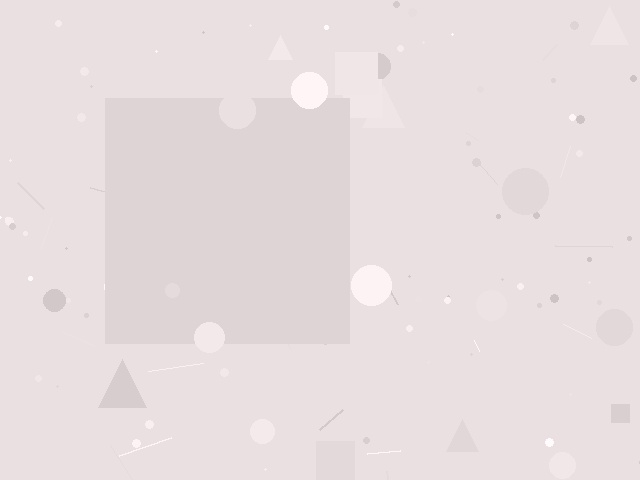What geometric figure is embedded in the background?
A square is embedded in the background.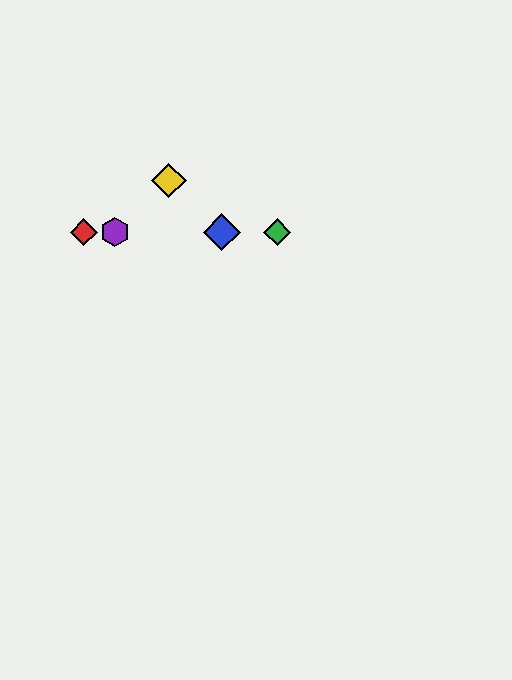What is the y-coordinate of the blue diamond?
The blue diamond is at y≈232.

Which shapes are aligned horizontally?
The red diamond, the blue diamond, the green diamond, the purple hexagon are aligned horizontally.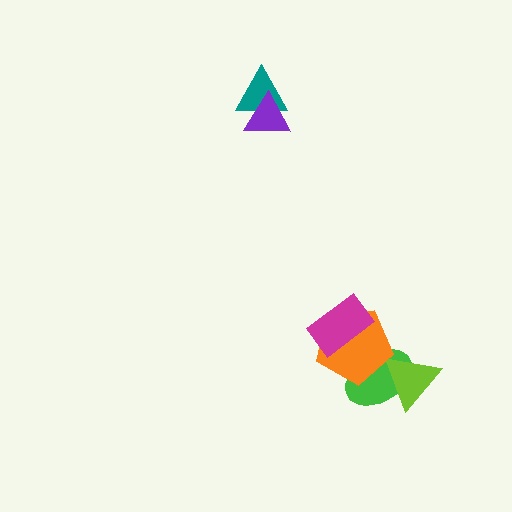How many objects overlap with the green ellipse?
2 objects overlap with the green ellipse.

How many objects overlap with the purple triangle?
1 object overlaps with the purple triangle.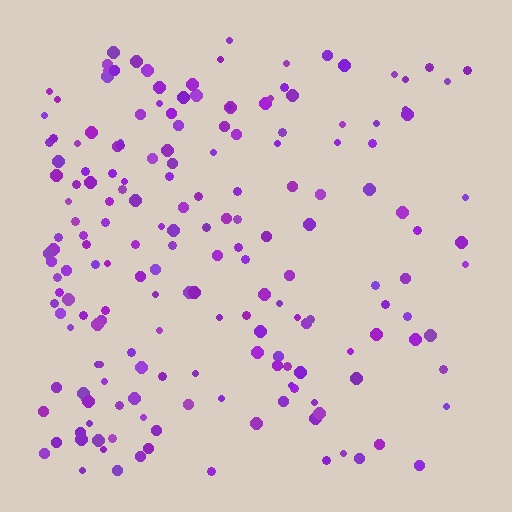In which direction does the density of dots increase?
From right to left, with the left side densest.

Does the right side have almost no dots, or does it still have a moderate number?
Still a moderate number, just noticeably fewer than the left.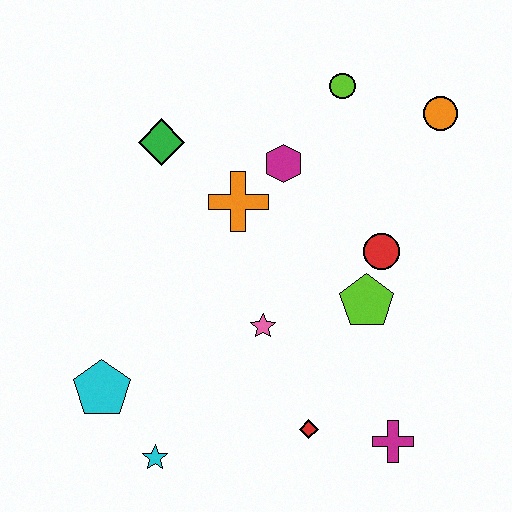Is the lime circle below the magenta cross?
No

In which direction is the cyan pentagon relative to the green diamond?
The cyan pentagon is below the green diamond.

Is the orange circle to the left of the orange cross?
No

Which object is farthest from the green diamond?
The magenta cross is farthest from the green diamond.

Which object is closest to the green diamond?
The orange cross is closest to the green diamond.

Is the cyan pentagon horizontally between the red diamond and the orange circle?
No